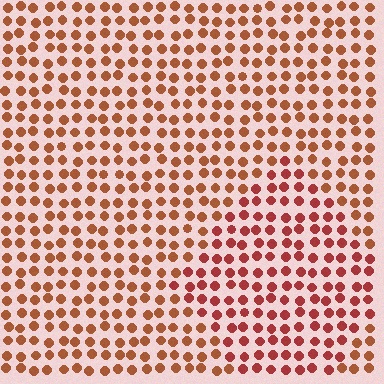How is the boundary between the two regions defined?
The boundary is defined purely by a slight shift in hue (about 21 degrees). Spacing, size, and orientation are identical on both sides.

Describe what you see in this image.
The image is filled with small brown elements in a uniform arrangement. A diamond-shaped region is visible where the elements are tinted to a slightly different hue, forming a subtle color boundary.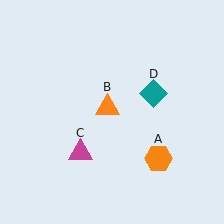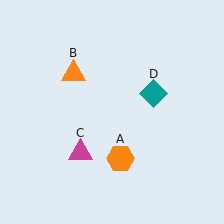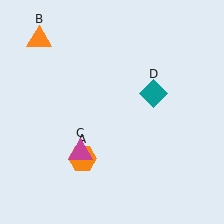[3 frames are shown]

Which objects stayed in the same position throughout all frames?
Magenta triangle (object C) and teal diamond (object D) remained stationary.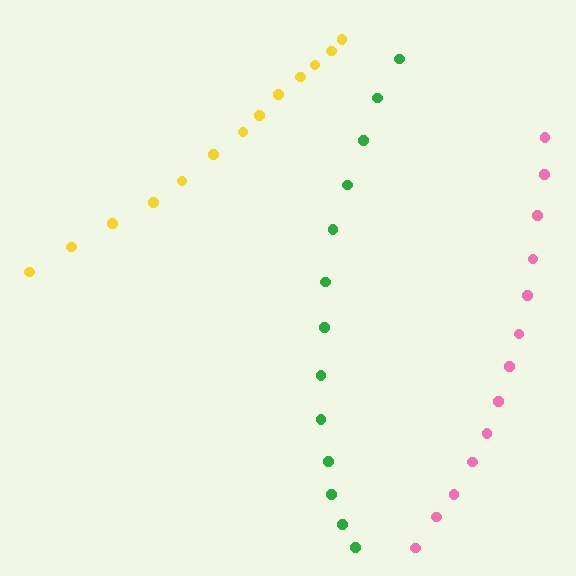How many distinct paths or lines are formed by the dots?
There are 3 distinct paths.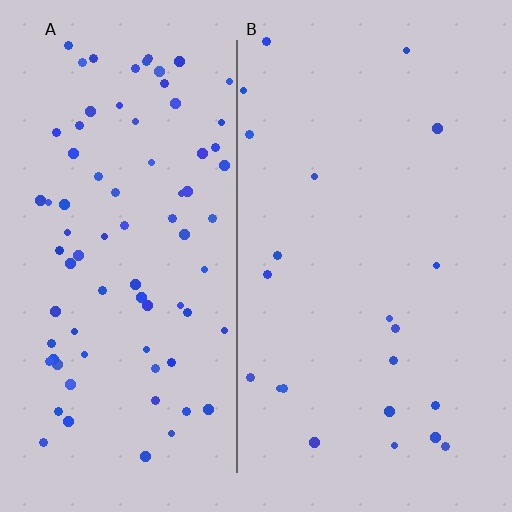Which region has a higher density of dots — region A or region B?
A (the left).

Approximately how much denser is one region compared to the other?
Approximately 3.8× — region A over region B.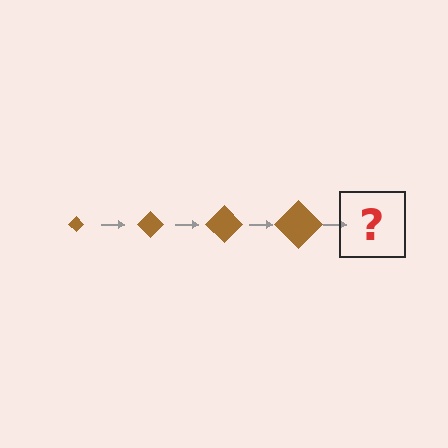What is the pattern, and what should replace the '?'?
The pattern is that the diamond gets progressively larger each step. The '?' should be a brown diamond, larger than the previous one.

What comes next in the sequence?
The next element should be a brown diamond, larger than the previous one.